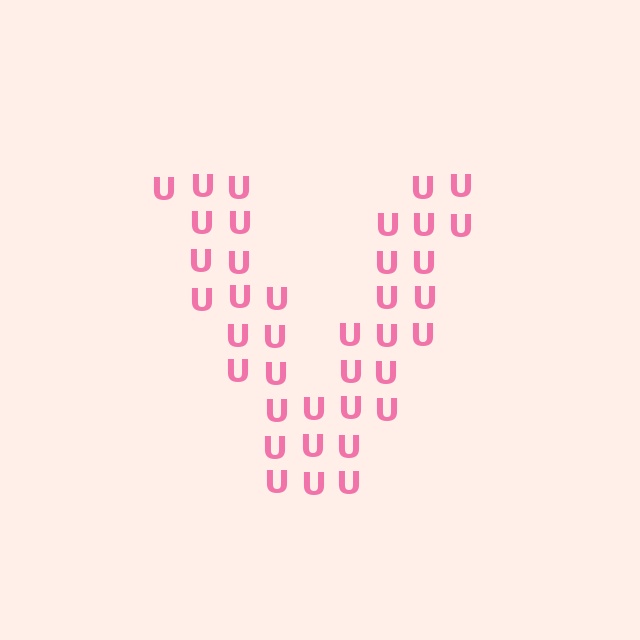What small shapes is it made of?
It is made of small letter U's.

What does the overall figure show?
The overall figure shows the letter V.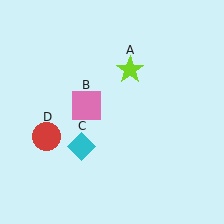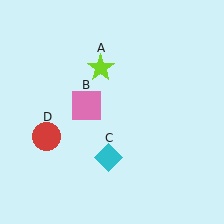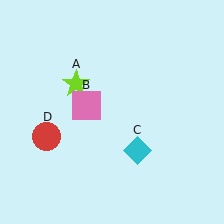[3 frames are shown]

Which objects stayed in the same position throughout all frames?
Pink square (object B) and red circle (object D) remained stationary.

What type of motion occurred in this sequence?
The lime star (object A), cyan diamond (object C) rotated counterclockwise around the center of the scene.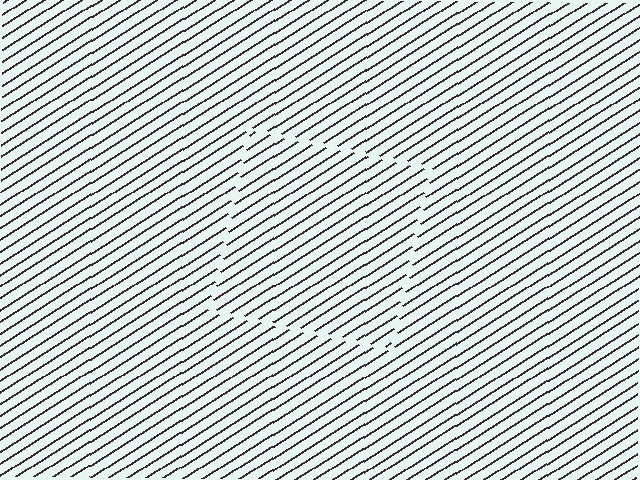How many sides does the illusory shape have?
4 sides — the line-ends trace a square.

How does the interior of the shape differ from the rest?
The interior of the shape contains the same grating, shifted by half a period — the contour is defined by the phase discontinuity where line-ends from the inner and outer gratings abut.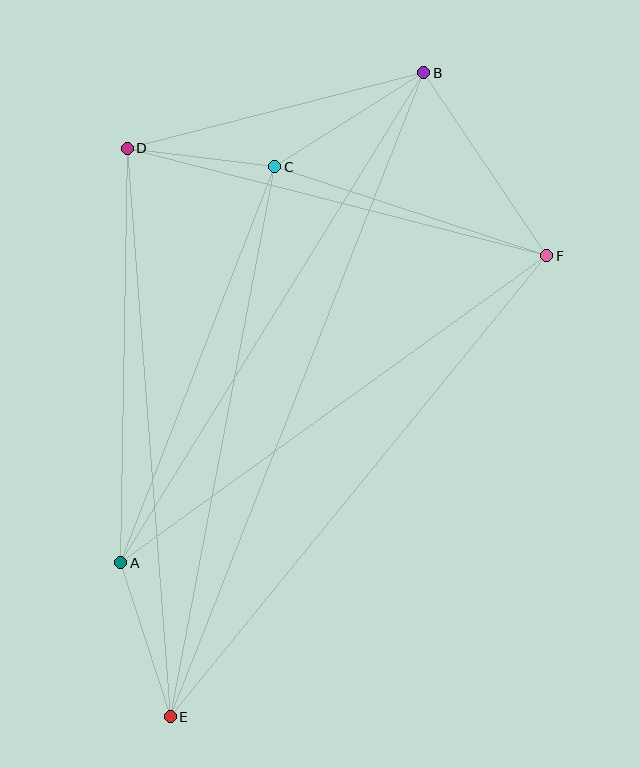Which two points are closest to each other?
Points C and D are closest to each other.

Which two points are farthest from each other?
Points B and E are farthest from each other.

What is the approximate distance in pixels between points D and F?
The distance between D and F is approximately 433 pixels.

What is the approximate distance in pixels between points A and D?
The distance between A and D is approximately 414 pixels.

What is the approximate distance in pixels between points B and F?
The distance between B and F is approximately 220 pixels.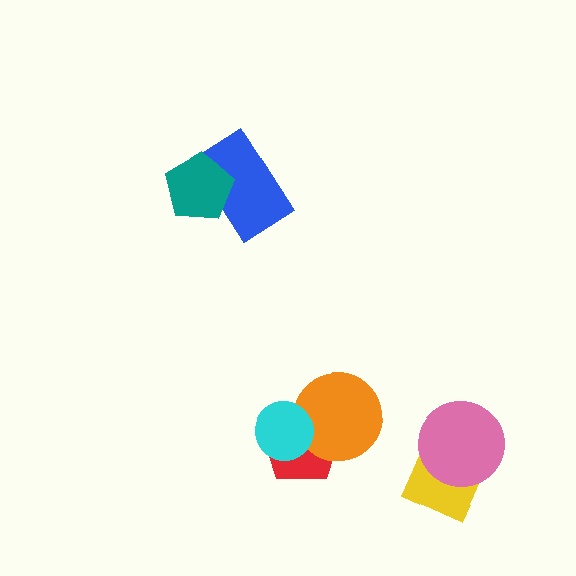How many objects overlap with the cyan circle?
2 objects overlap with the cyan circle.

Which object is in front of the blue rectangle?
The teal pentagon is in front of the blue rectangle.